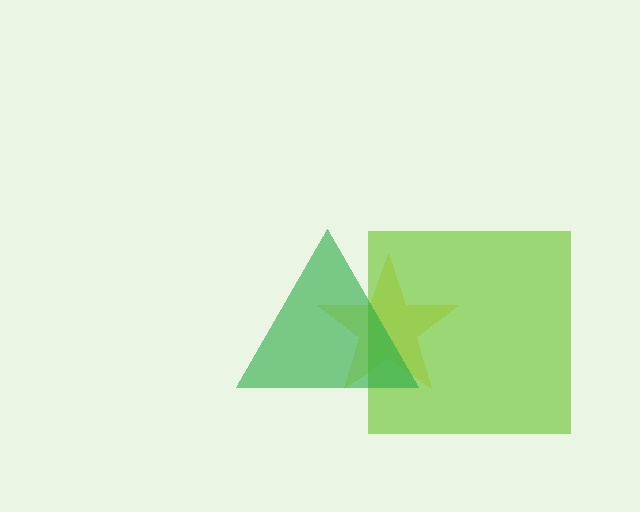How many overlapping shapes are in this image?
There are 3 overlapping shapes in the image.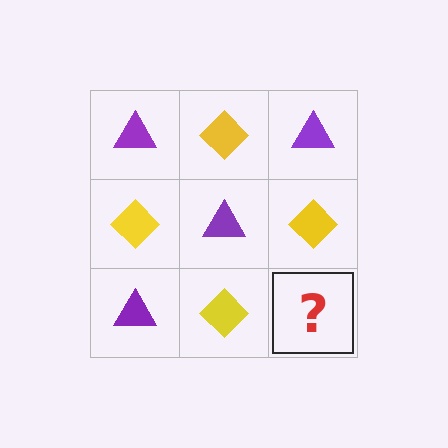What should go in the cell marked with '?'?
The missing cell should contain a purple triangle.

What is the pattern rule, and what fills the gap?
The rule is that it alternates purple triangle and yellow diamond in a checkerboard pattern. The gap should be filled with a purple triangle.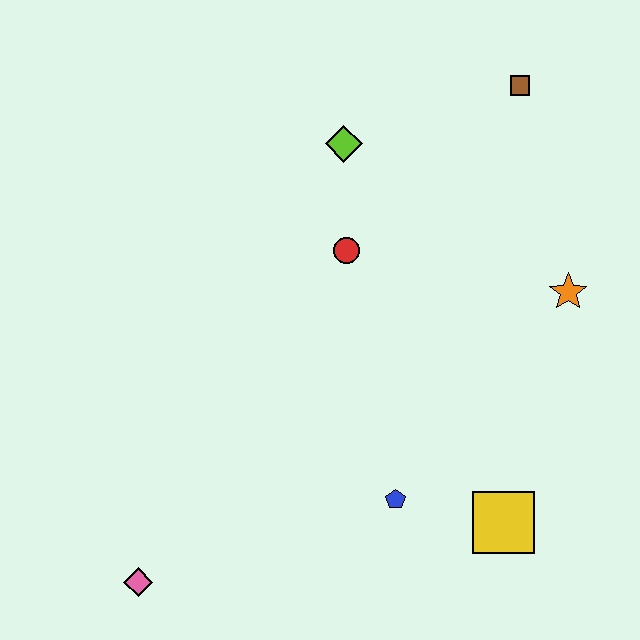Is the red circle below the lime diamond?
Yes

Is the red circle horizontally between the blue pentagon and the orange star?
No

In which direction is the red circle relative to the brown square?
The red circle is to the left of the brown square.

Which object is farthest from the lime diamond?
The pink diamond is farthest from the lime diamond.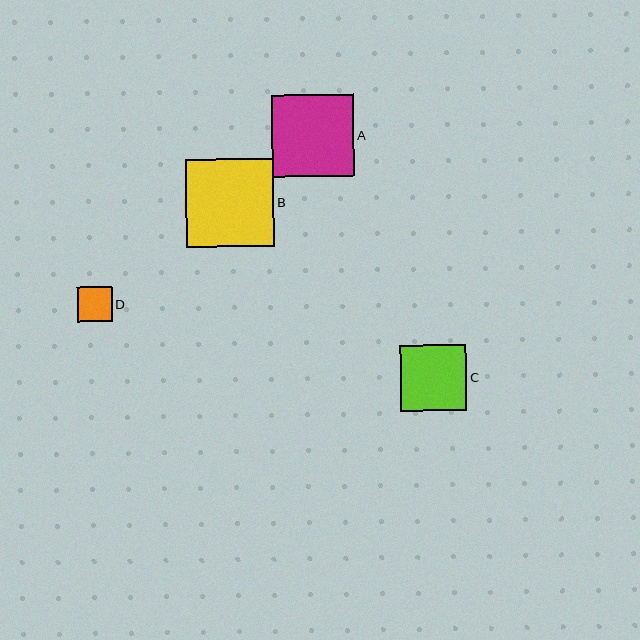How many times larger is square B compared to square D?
Square B is approximately 2.5 times the size of square D.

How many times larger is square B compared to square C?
Square B is approximately 1.3 times the size of square C.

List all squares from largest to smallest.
From largest to smallest: B, A, C, D.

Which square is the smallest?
Square D is the smallest with a size of approximately 35 pixels.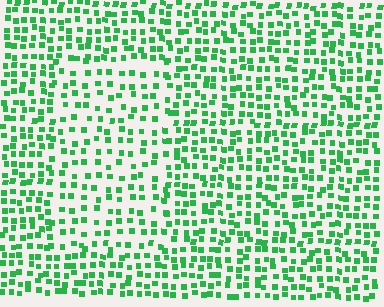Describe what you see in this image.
The image contains small green elements arranged at two different densities. A rectangle-shaped region is visible where the elements are less densely packed than the surrounding area.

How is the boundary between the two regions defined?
The boundary is defined by a change in element density (approximately 1.6x ratio). All elements are the same color, size, and shape.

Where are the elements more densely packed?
The elements are more densely packed outside the rectangle boundary.